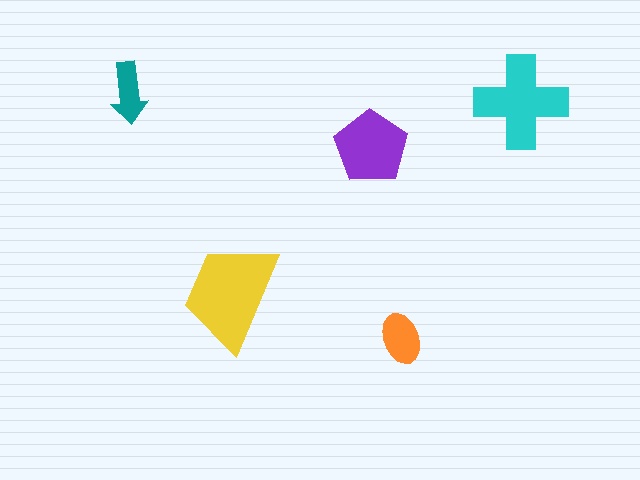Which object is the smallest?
The teal arrow.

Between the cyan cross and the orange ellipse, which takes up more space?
The cyan cross.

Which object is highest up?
The teal arrow is topmost.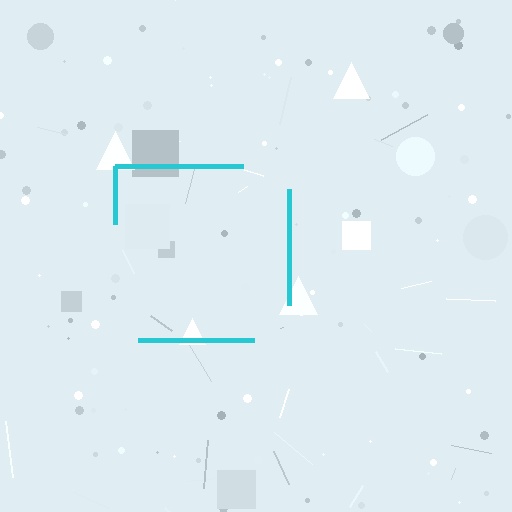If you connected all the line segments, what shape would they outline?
They would outline a square.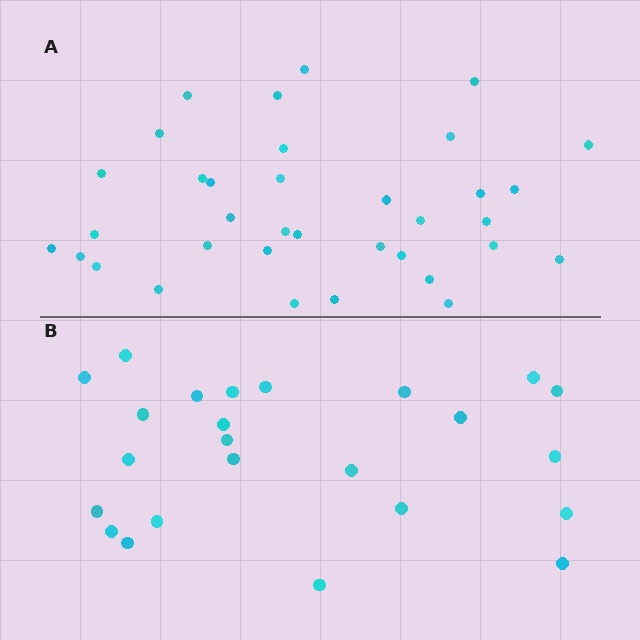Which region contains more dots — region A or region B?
Region A (the top region) has more dots.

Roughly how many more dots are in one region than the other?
Region A has roughly 12 or so more dots than region B.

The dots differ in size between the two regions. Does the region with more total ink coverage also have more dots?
No. Region B has more total ink coverage because its dots are larger, but region A actually contains more individual dots. Total area can be misleading — the number of items is what matters here.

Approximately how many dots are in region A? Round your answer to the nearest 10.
About 40 dots. (The exact count is 35, which rounds to 40.)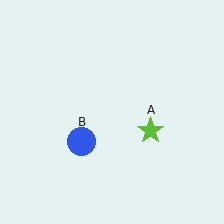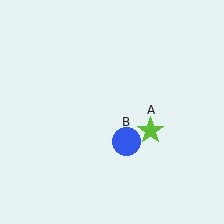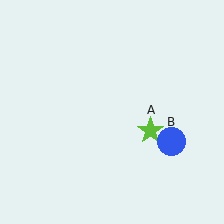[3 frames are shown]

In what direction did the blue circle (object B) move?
The blue circle (object B) moved right.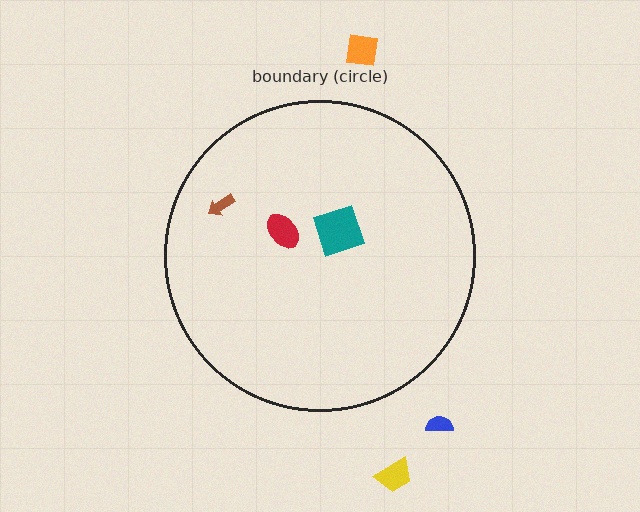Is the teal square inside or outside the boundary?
Inside.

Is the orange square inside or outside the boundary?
Outside.